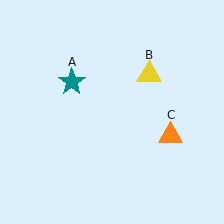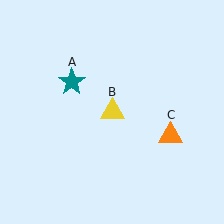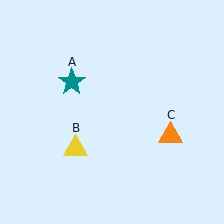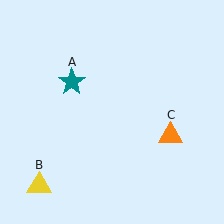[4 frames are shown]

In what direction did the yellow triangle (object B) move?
The yellow triangle (object B) moved down and to the left.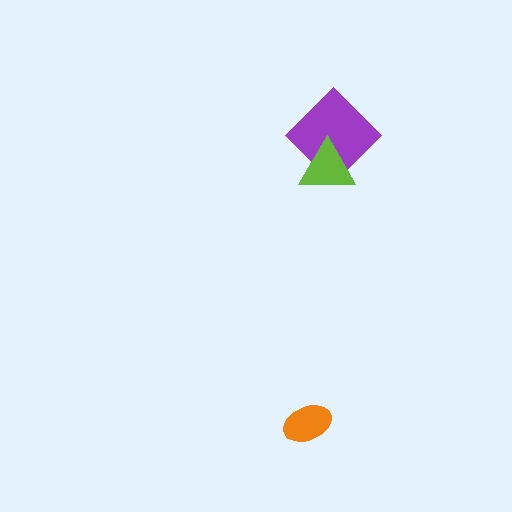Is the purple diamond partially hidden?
Yes, it is partially covered by another shape.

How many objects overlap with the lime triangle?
1 object overlaps with the lime triangle.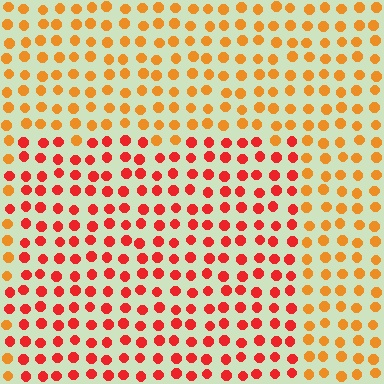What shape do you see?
I see a rectangle.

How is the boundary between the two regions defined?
The boundary is defined purely by a slight shift in hue (about 33 degrees). Spacing, size, and orientation are identical on both sides.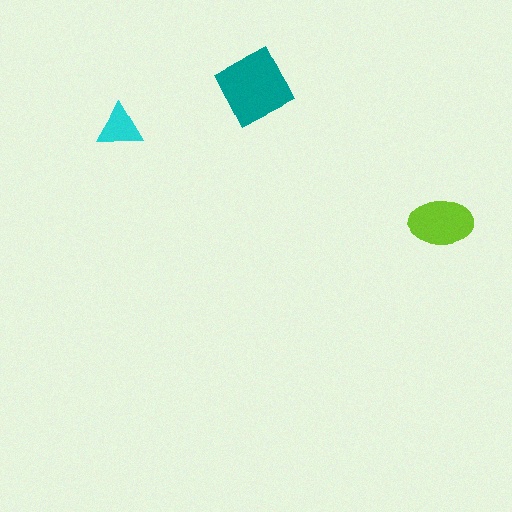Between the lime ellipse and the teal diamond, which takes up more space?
The teal diamond.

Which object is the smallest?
The cyan triangle.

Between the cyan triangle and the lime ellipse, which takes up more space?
The lime ellipse.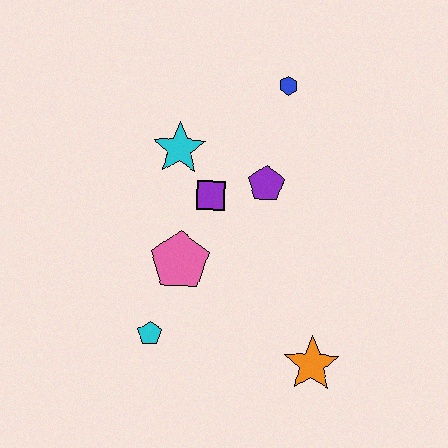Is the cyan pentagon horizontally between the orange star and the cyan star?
No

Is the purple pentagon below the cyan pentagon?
No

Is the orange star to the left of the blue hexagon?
No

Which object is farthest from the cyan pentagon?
The blue hexagon is farthest from the cyan pentagon.